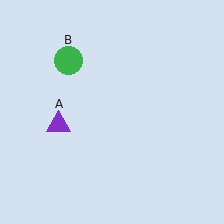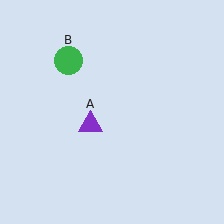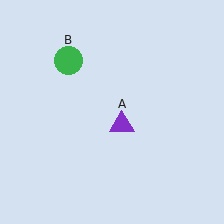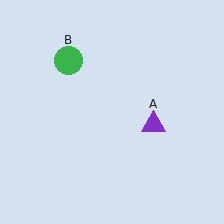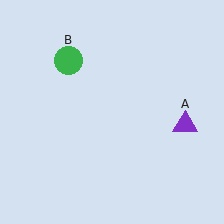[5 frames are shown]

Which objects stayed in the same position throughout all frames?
Green circle (object B) remained stationary.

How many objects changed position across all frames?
1 object changed position: purple triangle (object A).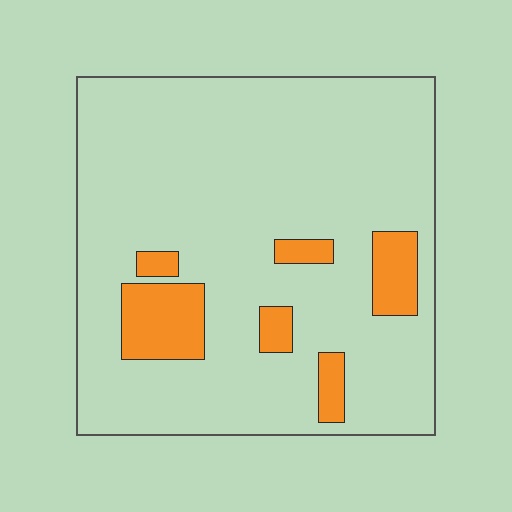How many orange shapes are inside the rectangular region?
6.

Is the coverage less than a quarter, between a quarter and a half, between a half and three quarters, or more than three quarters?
Less than a quarter.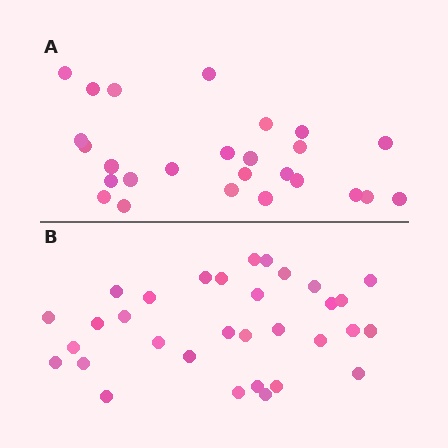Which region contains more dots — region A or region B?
Region B (the bottom region) has more dots.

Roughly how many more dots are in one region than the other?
Region B has about 6 more dots than region A.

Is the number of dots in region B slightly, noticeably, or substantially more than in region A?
Region B has only slightly more — the two regions are fairly close. The ratio is roughly 1.2 to 1.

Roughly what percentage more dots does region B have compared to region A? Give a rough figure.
About 25% more.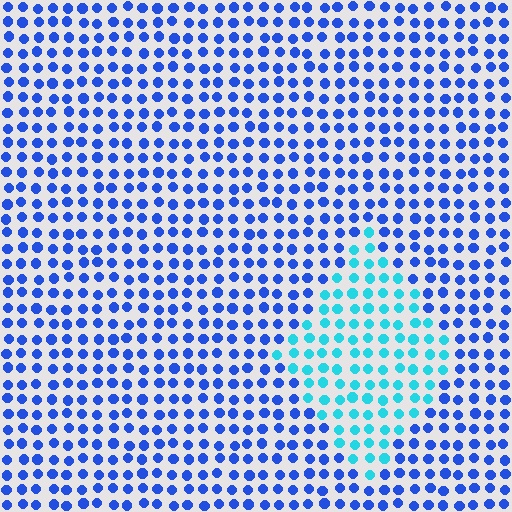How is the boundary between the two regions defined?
The boundary is defined purely by a slight shift in hue (about 43 degrees). Spacing, size, and orientation are identical on both sides.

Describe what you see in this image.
The image is filled with small blue elements in a uniform arrangement. A diamond-shaped region is visible where the elements are tinted to a slightly different hue, forming a subtle color boundary.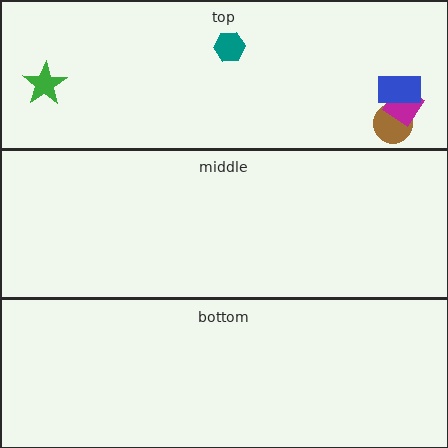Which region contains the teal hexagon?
The top region.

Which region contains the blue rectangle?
The top region.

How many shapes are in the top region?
5.